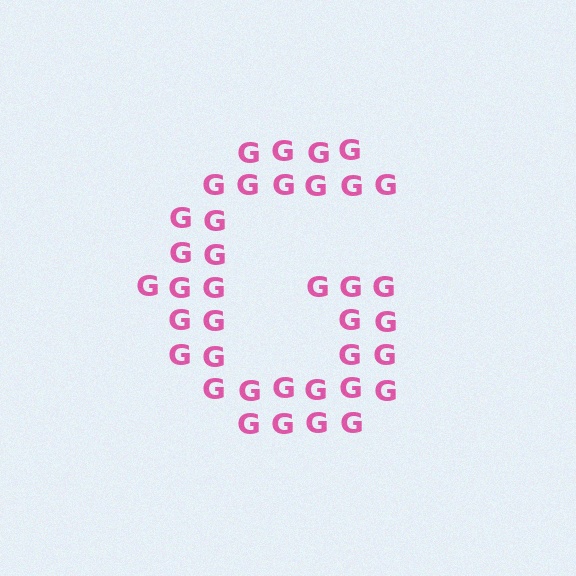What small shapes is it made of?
It is made of small letter G's.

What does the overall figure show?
The overall figure shows the letter G.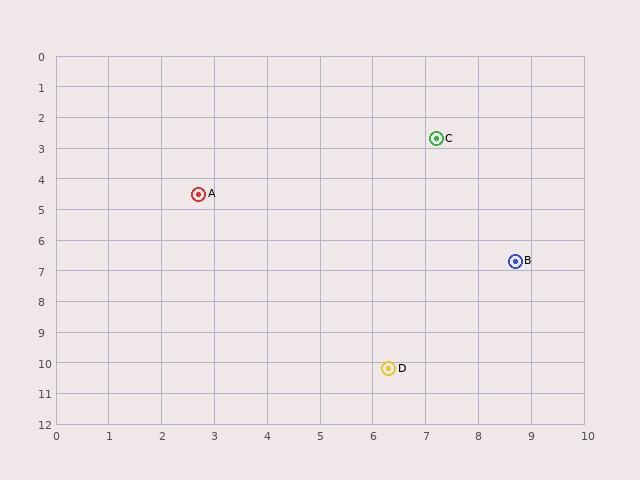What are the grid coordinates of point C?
Point C is at approximately (7.2, 2.7).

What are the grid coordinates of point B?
Point B is at approximately (8.7, 6.7).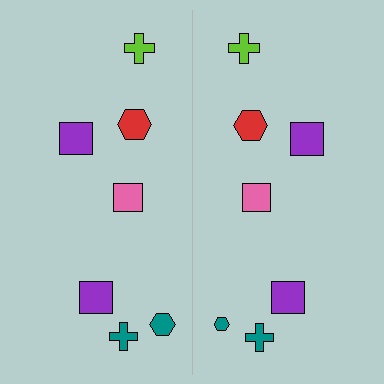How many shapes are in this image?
There are 14 shapes in this image.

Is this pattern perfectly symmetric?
No, the pattern is not perfectly symmetric. The teal hexagon on the right side has a different size than its mirror counterpart.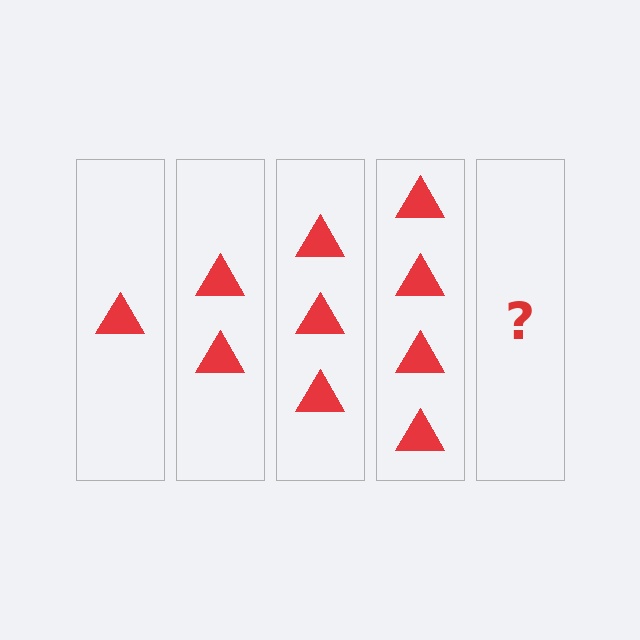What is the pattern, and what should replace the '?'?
The pattern is that each step adds one more triangle. The '?' should be 5 triangles.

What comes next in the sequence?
The next element should be 5 triangles.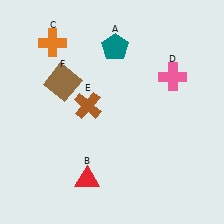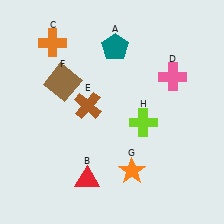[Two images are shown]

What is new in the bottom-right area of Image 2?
An orange star (G) was added in the bottom-right area of Image 2.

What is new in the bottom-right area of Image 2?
A lime cross (H) was added in the bottom-right area of Image 2.